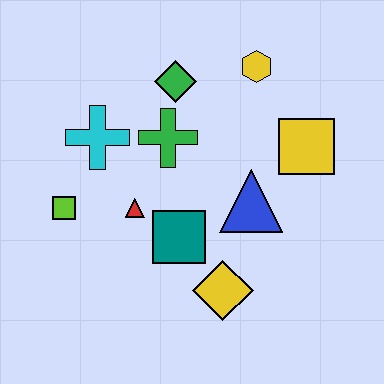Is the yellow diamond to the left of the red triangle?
No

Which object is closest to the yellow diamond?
The teal square is closest to the yellow diamond.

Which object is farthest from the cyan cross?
The yellow square is farthest from the cyan cross.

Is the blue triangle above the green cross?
No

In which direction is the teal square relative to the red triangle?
The teal square is to the right of the red triangle.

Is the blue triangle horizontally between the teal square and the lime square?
No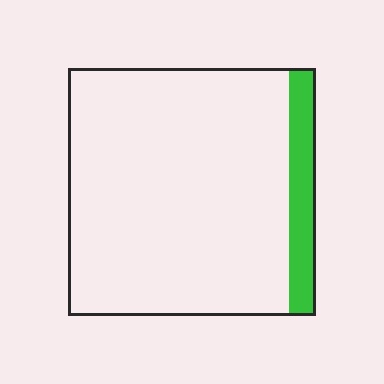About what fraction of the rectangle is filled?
About one tenth (1/10).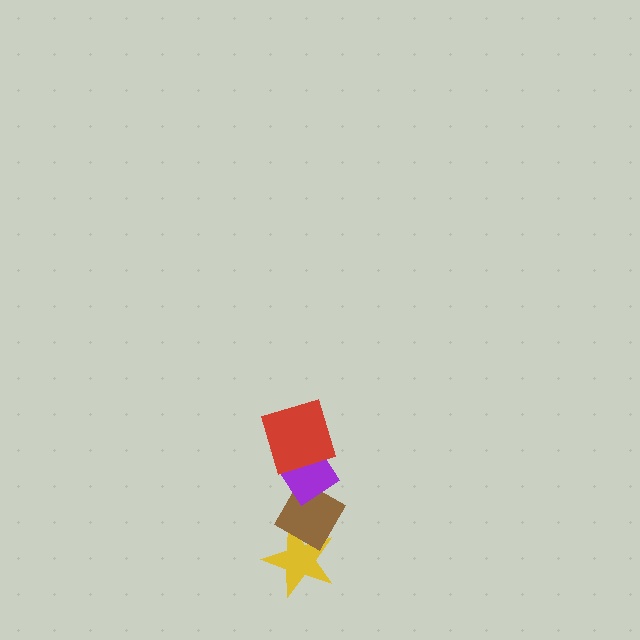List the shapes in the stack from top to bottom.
From top to bottom: the red square, the purple diamond, the brown diamond, the yellow star.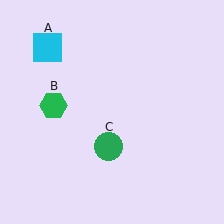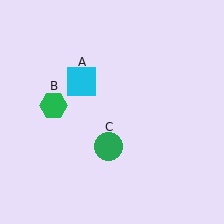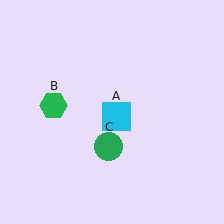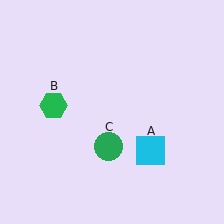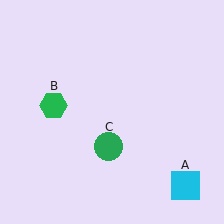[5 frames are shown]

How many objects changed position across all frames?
1 object changed position: cyan square (object A).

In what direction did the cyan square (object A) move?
The cyan square (object A) moved down and to the right.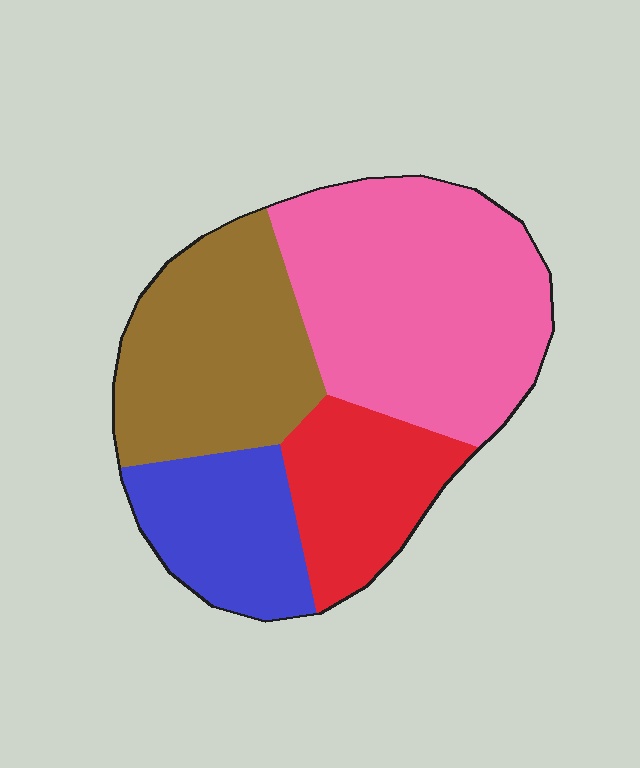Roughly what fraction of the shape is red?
Red takes up about one sixth (1/6) of the shape.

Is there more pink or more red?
Pink.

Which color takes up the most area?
Pink, at roughly 40%.